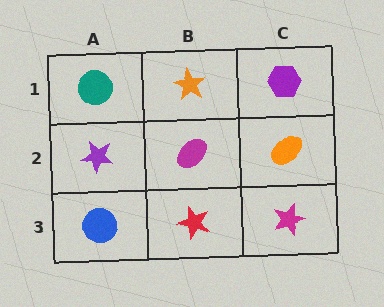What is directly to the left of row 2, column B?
A purple star.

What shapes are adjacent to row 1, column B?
A magenta ellipse (row 2, column B), a teal circle (row 1, column A), a purple hexagon (row 1, column C).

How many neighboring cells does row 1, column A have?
2.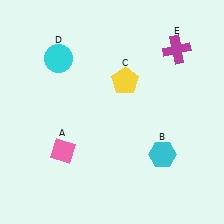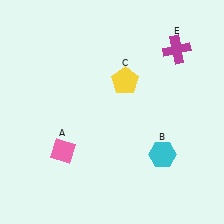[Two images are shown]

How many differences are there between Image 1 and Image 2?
There is 1 difference between the two images.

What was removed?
The cyan circle (D) was removed in Image 2.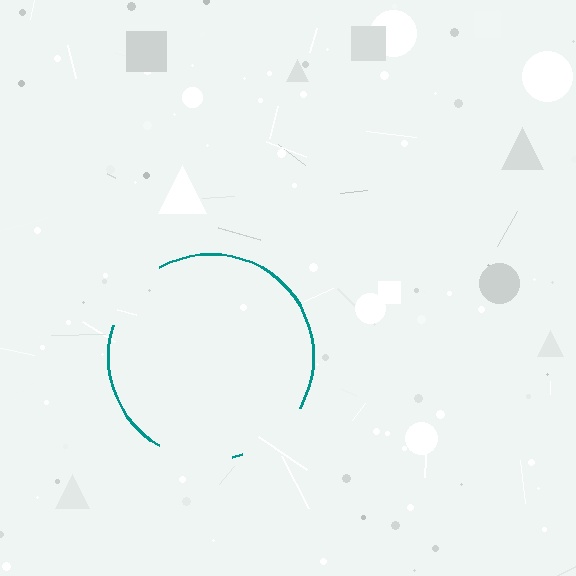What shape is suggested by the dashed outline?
The dashed outline suggests a circle.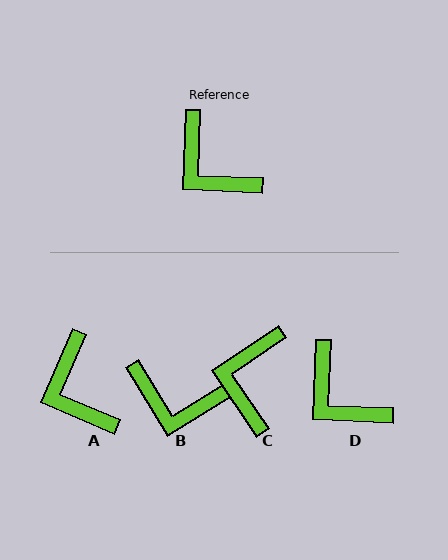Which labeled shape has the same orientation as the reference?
D.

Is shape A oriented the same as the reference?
No, it is off by about 21 degrees.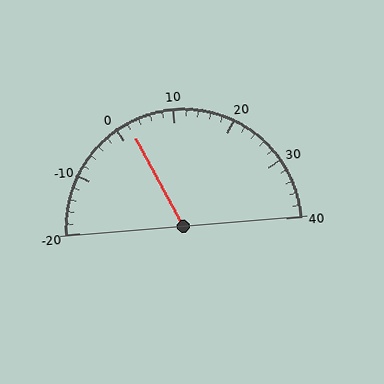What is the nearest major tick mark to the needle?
The nearest major tick mark is 0.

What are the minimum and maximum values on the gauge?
The gauge ranges from -20 to 40.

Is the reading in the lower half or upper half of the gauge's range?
The reading is in the lower half of the range (-20 to 40).